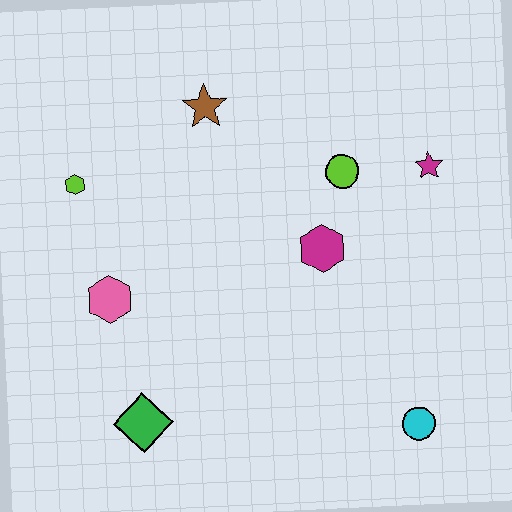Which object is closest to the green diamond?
The pink hexagon is closest to the green diamond.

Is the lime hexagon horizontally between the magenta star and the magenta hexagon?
No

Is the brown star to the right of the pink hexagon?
Yes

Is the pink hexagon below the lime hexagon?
Yes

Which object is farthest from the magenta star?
The green diamond is farthest from the magenta star.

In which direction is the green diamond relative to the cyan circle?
The green diamond is to the left of the cyan circle.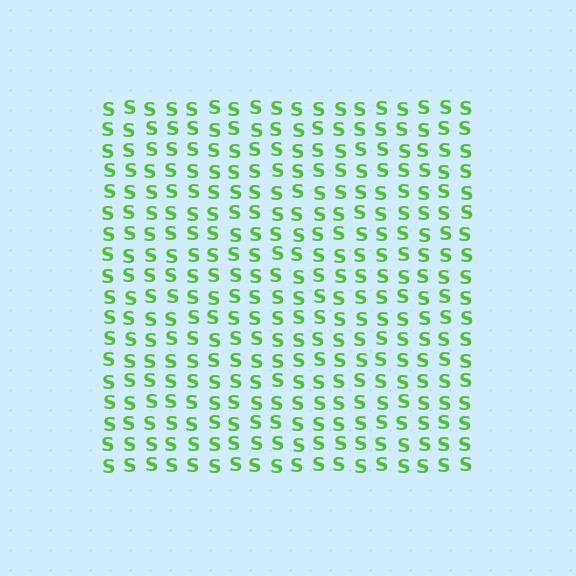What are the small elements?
The small elements are letter S's.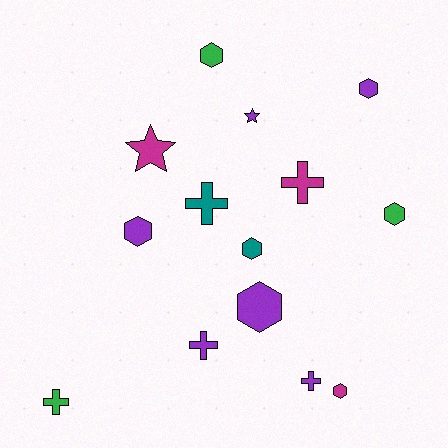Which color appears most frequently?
Purple, with 6 objects.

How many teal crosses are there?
There is 1 teal cross.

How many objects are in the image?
There are 14 objects.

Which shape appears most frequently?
Hexagon, with 7 objects.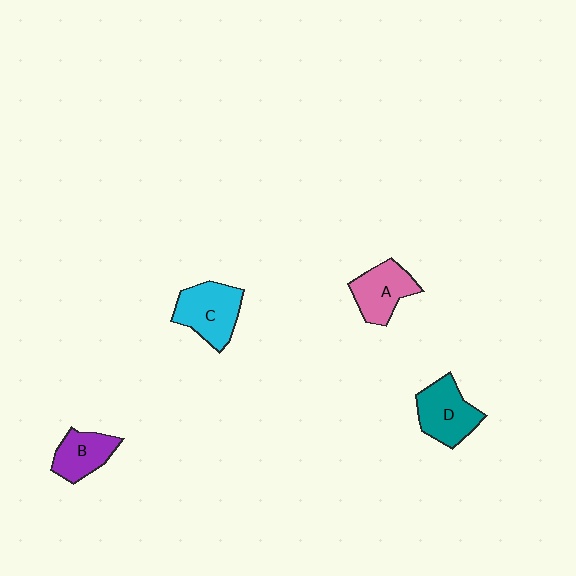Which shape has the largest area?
Shape C (cyan).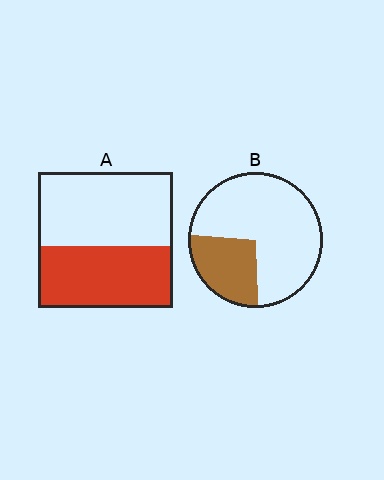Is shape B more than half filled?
No.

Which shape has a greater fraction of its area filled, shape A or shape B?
Shape A.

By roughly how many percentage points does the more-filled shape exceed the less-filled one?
By roughly 20 percentage points (A over B).